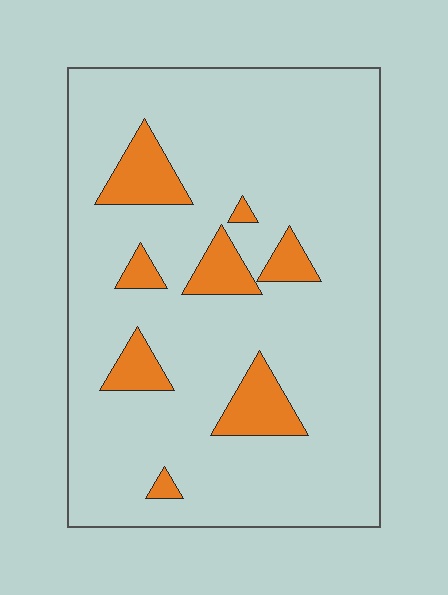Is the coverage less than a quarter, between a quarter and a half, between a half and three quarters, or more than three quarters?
Less than a quarter.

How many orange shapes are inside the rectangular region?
8.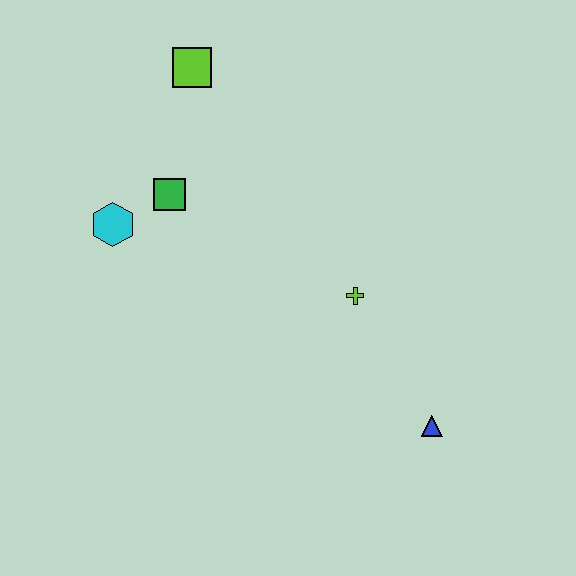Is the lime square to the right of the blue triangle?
No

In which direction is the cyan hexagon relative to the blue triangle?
The cyan hexagon is to the left of the blue triangle.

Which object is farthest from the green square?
The blue triangle is farthest from the green square.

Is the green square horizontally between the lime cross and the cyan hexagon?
Yes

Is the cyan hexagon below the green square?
Yes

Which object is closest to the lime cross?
The blue triangle is closest to the lime cross.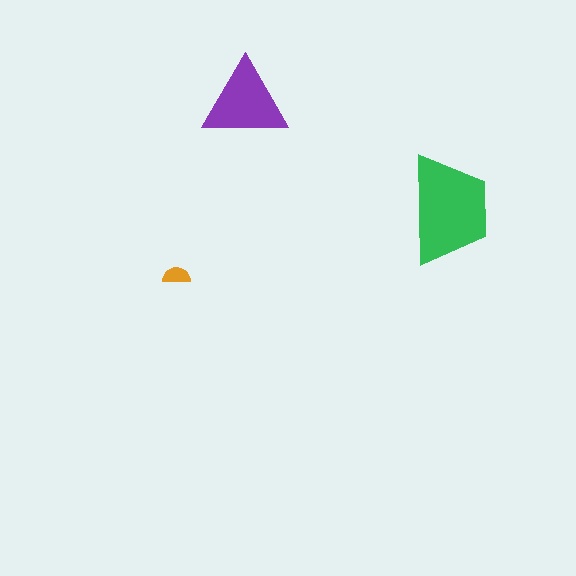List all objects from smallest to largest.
The orange semicircle, the purple triangle, the green trapezoid.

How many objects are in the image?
There are 3 objects in the image.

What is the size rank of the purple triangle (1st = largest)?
2nd.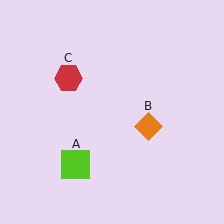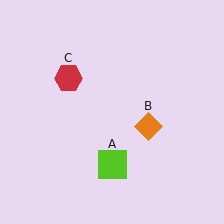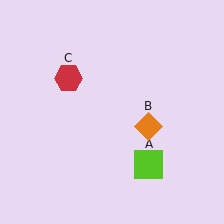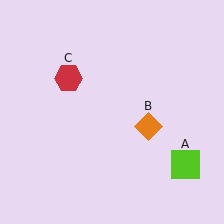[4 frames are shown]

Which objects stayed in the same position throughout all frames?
Orange diamond (object B) and red hexagon (object C) remained stationary.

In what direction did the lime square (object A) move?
The lime square (object A) moved right.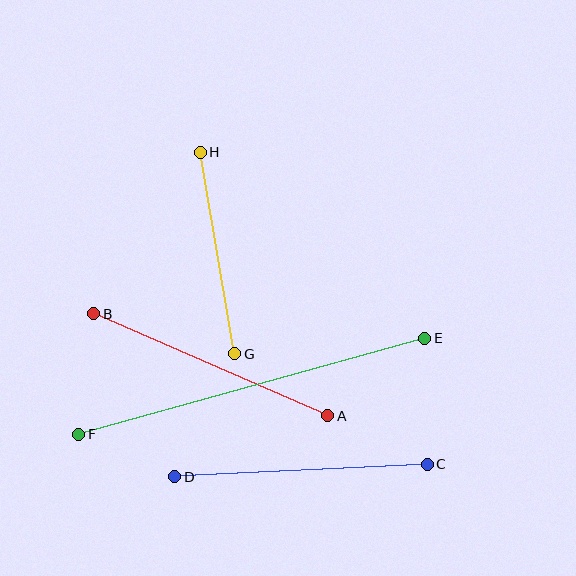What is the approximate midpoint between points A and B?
The midpoint is at approximately (211, 365) pixels.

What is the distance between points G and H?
The distance is approximately 204 pixels.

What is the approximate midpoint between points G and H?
The midpoint is at approximately (218, 253) pixels.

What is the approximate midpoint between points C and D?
The midpoint is at approximately (301, 470) pixels.